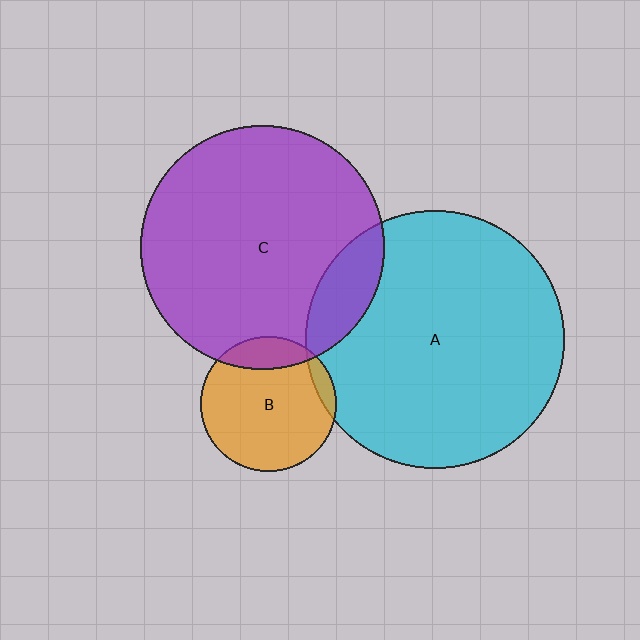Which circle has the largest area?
Circle A (cyan).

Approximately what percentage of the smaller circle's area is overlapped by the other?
Approximately 15%.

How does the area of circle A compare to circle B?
Approximately 3.6 times.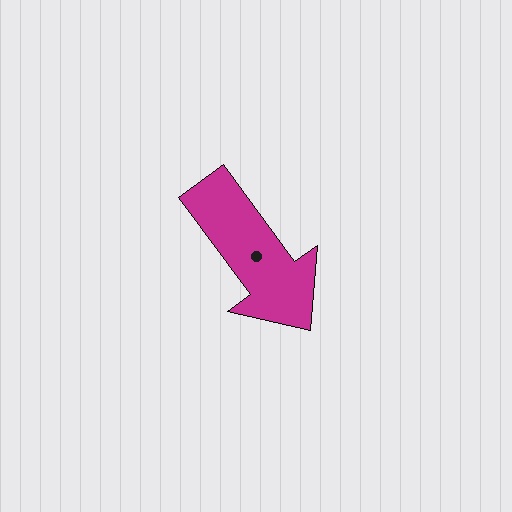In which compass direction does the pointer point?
Southeast.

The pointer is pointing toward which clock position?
Roughly 5 o'clock.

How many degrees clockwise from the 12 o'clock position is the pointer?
Approximately 144 degrees.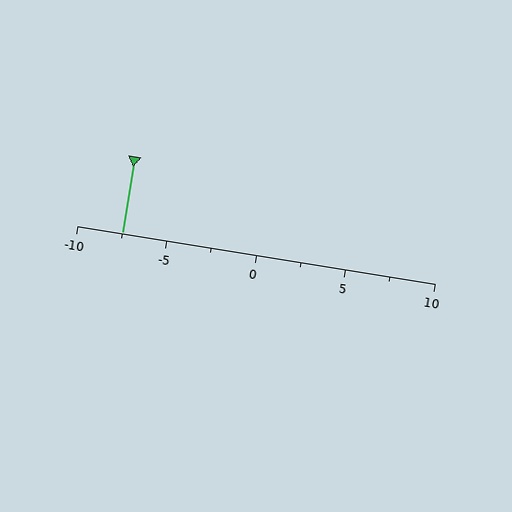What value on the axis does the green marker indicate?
The marker indicates approximately -7.5.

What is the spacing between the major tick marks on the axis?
The major ticks are spaced 5 apart.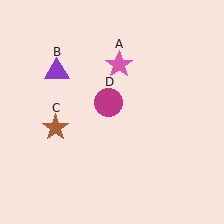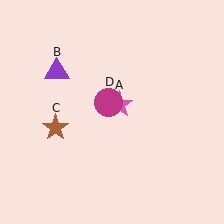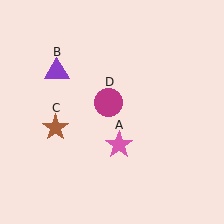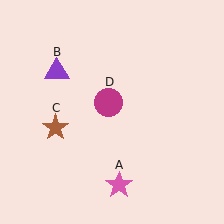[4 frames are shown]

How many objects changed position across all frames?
1 object changed position: pink star (object A).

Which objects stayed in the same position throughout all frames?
Purple triangle (object B) and brown star (object C) and magenta circle (object D) remained stationary.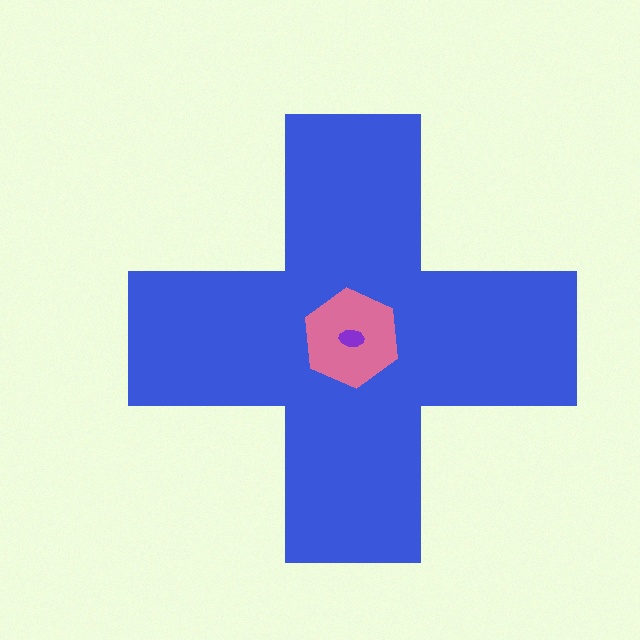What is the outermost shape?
The blue cross.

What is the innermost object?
The purple ellipse.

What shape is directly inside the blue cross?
The pink hexagon.